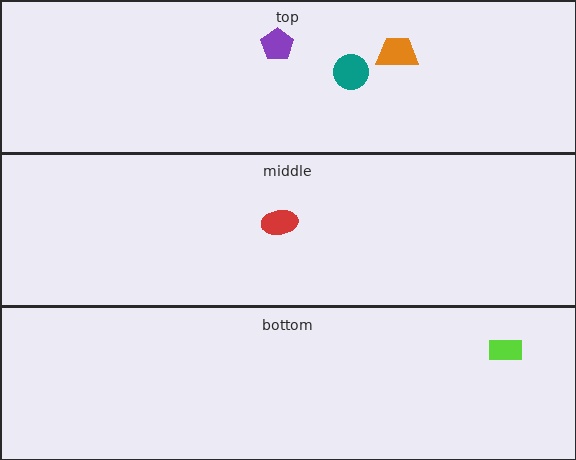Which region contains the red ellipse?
The middle region.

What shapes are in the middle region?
The red ellipse.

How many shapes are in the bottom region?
1.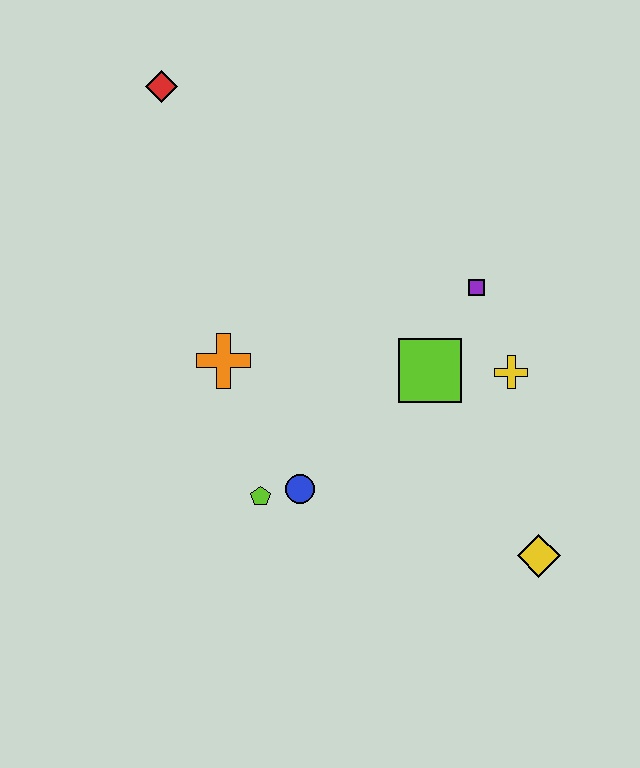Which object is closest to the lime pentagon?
The blue circle is closest to the lime pentagon.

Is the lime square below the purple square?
Yes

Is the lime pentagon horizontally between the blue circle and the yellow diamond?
No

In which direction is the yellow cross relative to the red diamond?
The yellow cross is to the right of the red diamond.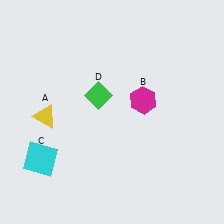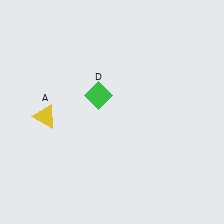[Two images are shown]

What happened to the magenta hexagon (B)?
The magenta hexagon (B) was removed in Image 2. It was in the top-right area of Image 1.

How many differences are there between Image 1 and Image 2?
There are 2 differences between the two images.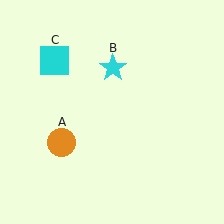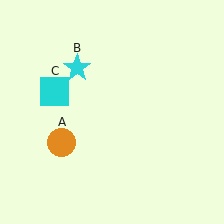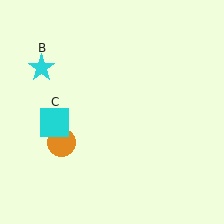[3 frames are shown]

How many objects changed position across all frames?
2 objects changed position: cyan star (object B), cyan square (object C).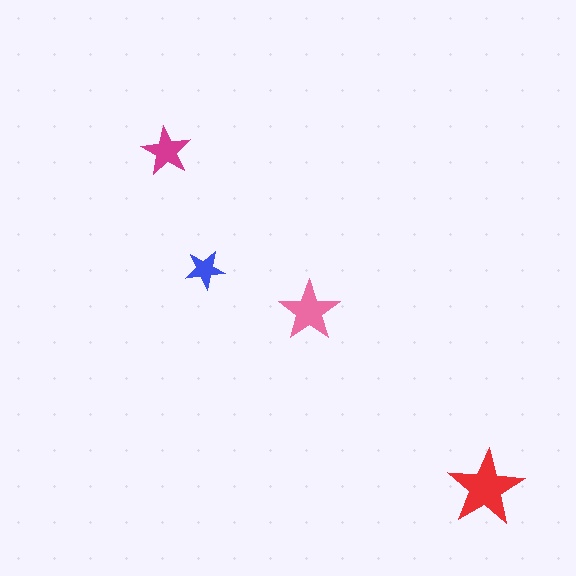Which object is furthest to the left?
The magenta star is leftmost.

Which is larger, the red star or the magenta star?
The red one.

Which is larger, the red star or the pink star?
The red one.